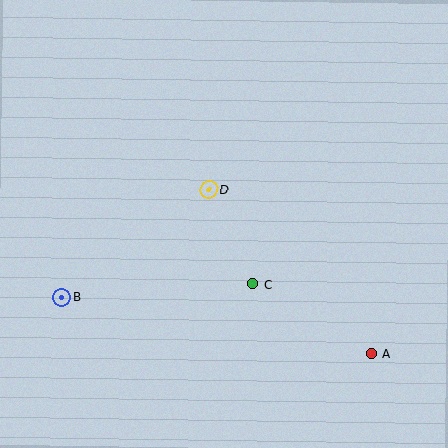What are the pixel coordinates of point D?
Point D is at (209, 190).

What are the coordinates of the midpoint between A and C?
The midpoint between A and C is at (312, 319).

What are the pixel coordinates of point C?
Point C is at (253, 284).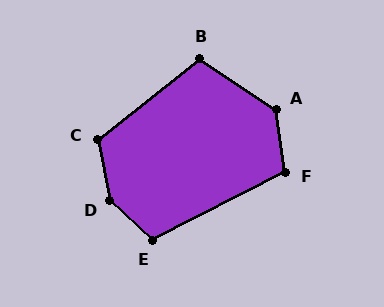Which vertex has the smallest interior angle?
B, at approximately 108 degrees.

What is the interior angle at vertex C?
Approximately 118 degrees (obtuse).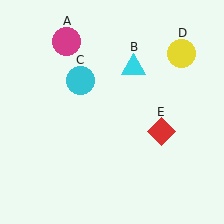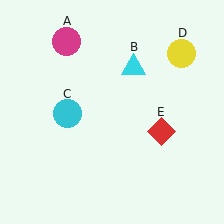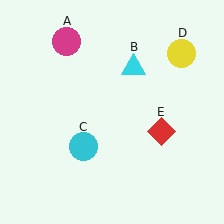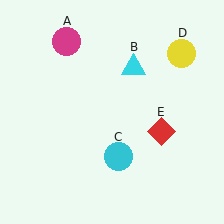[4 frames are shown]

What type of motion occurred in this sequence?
The cyan circle (object C) rotated counterclockwise around the center of the scene.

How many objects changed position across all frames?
1 object changed position: cyan circle (object C).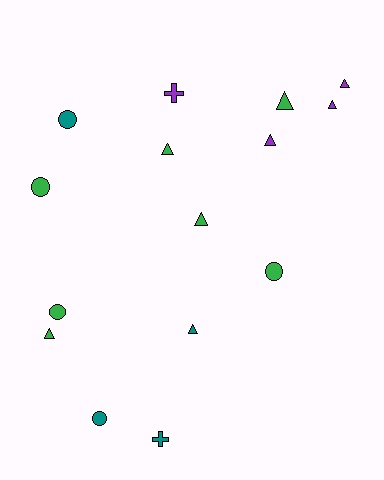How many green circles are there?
There are 3 green circles.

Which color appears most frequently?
Green, with 7 objects.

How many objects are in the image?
There are 15 objects.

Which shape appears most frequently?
Triangle, with 8 objects.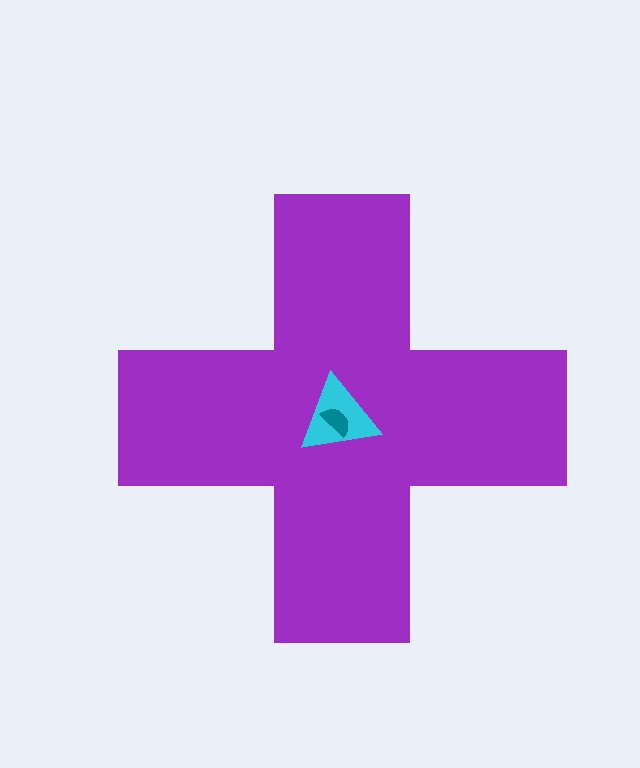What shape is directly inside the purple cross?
The cyan triangle.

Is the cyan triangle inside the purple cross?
Yes.